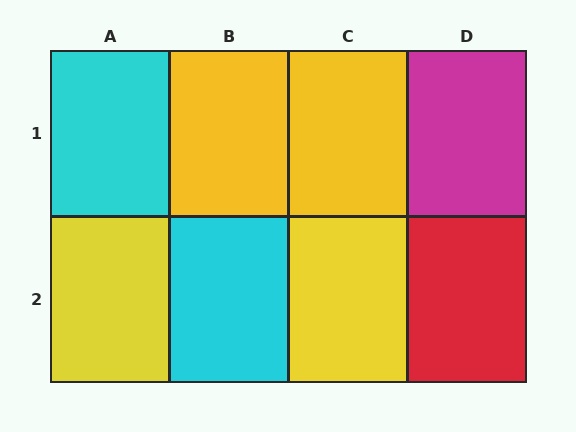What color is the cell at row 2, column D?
Red.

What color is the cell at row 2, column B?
Cyan.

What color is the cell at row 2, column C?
Yellow.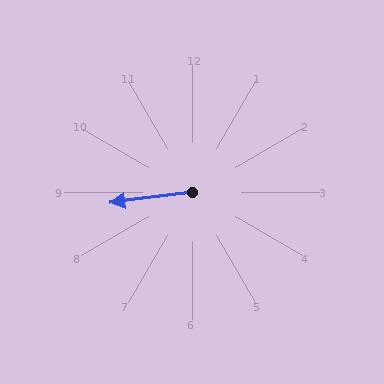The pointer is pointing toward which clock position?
Roughly 9 o'clock.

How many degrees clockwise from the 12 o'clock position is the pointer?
Approximately 263 degrees.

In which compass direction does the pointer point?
West.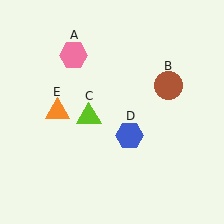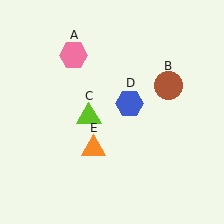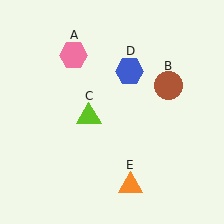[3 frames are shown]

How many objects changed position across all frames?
2 objects changed position: blue hexagon (object D), orange triangle (object E).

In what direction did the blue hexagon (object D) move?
The blue hexagon (object D) moved up.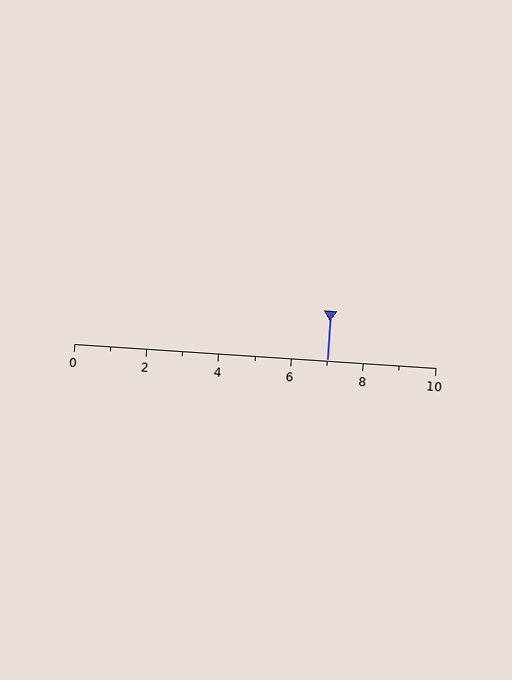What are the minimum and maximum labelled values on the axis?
The axis runs from 0 to 10.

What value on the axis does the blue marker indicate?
The marker indicates approximately 7.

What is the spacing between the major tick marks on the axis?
The major ticks are spaced 2 apart.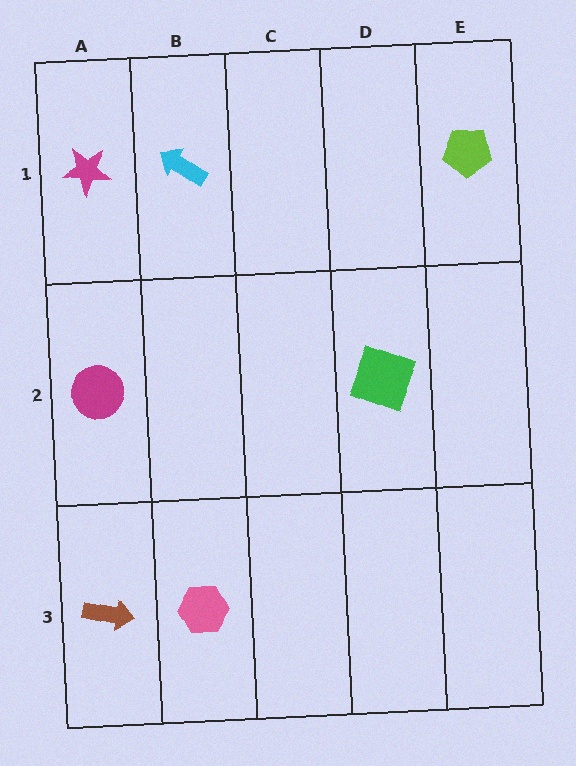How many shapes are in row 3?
2 shapes.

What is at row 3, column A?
A brown arrow.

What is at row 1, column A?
A magenta star.